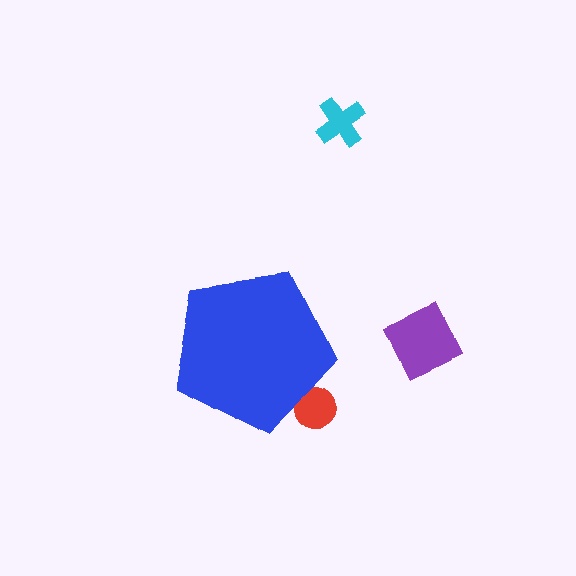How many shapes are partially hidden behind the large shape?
1 shape is partially hidden.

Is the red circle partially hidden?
Yes, the red circle is partially hidden behind the blue pentagon.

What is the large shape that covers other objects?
A blue pentagon.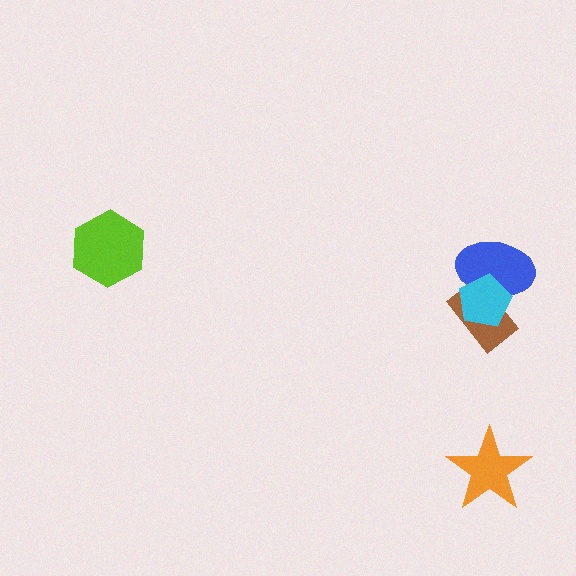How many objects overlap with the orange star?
0 objects overlap with the orange star.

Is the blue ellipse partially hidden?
Yes, it is partially covered by another shape.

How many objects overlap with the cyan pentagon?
2 objects overlap with the cyan pentagon.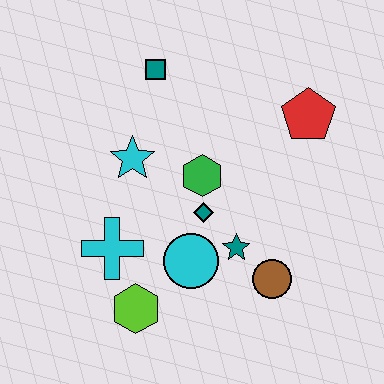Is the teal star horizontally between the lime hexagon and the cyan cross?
No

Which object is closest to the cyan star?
The green hexagon is closest to the cyan star.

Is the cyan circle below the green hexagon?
Yes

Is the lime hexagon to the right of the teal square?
No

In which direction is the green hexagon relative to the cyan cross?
The green hexagon is to the right of the cyan cross.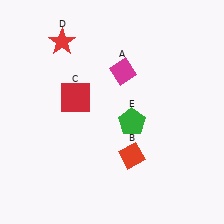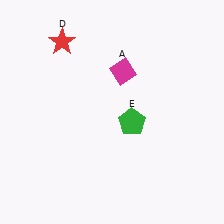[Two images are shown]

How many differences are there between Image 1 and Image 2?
There are 2 differences between the two images.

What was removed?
The red diamond (B), the red square (C) were removed in Image 2.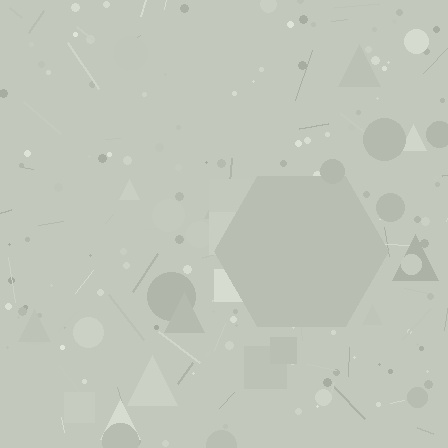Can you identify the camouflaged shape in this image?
The camouflaged shape is a hexagon.